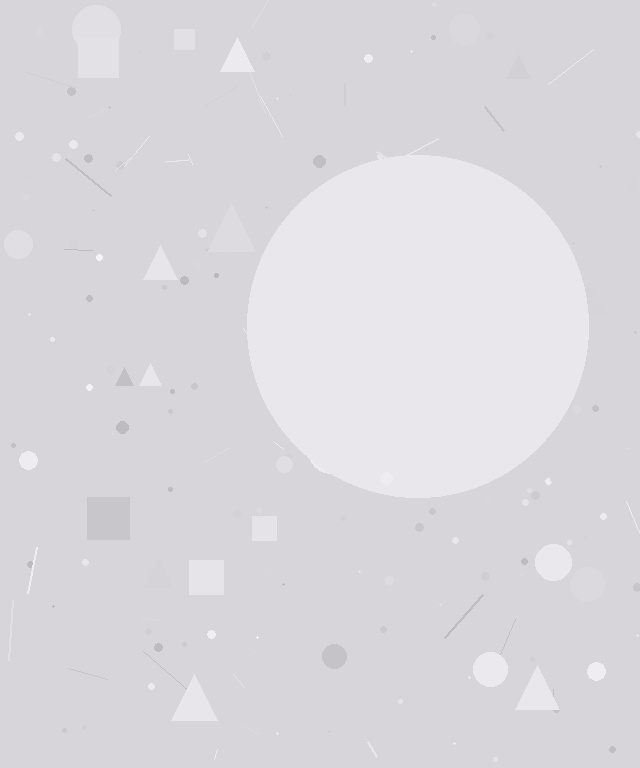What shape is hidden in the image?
A circle is hidden in the image.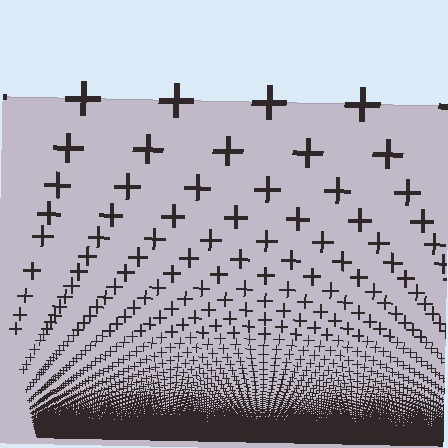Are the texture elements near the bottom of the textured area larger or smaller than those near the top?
Smaller. The gradient is inverted — elements near the bottom are smaller and denser.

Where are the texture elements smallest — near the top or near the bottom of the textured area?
Near the bottom.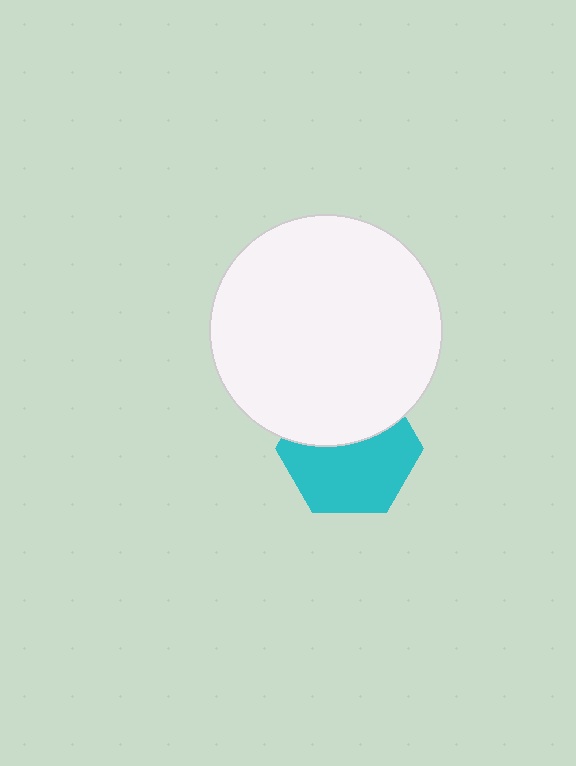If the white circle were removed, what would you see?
You would see the complete cyan hexagon.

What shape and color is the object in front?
The object in front is a white circle.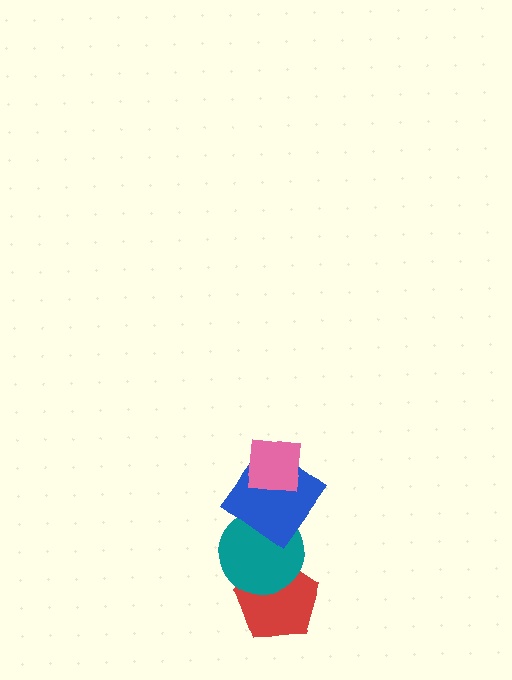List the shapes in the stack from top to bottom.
From top to bottom: the pink square, the blue diamond, the teal circle, the red pentagon.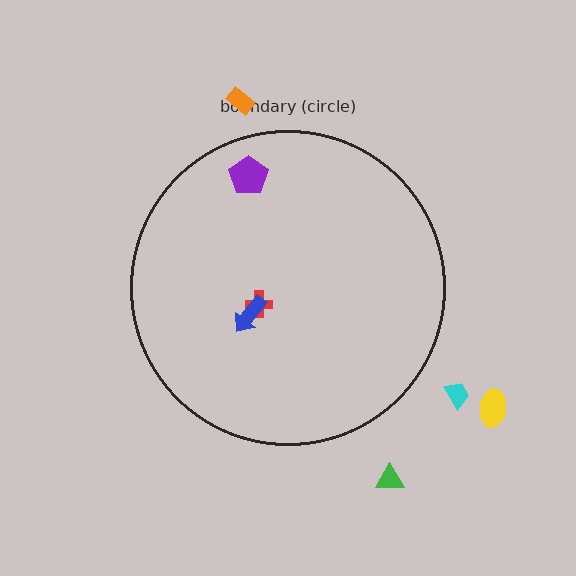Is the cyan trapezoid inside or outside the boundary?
Outside.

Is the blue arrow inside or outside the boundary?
Inside.